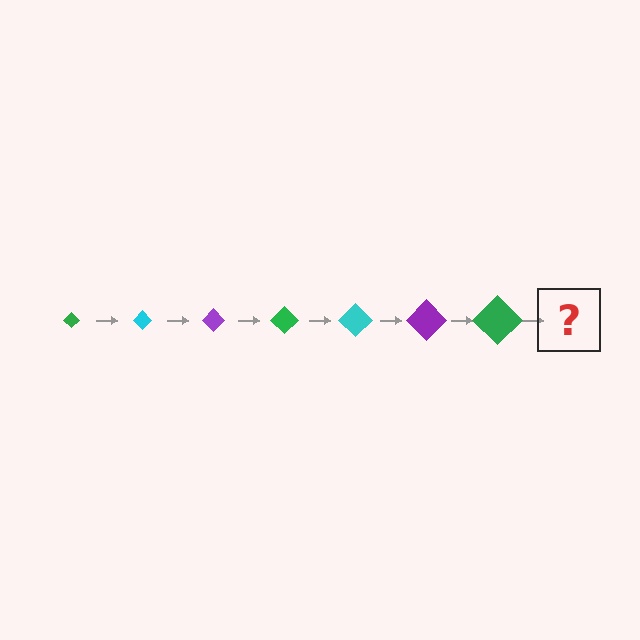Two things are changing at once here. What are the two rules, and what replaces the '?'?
The two rules are that the diamond grows larger each step and the color cycles through green, cyan, and purple. The '?' should be a cyan diamond, larger than the previous one.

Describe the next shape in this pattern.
It should be a cyan diamond, larger than the previous one.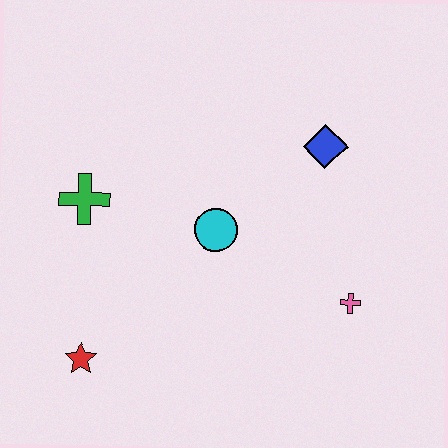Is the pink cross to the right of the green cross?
Yes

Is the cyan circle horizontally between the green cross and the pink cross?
Yes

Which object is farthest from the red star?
The blue diamond is farthest from the red star.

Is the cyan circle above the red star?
Yes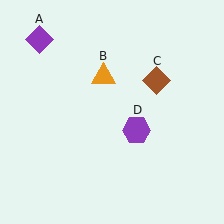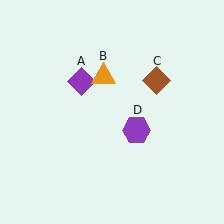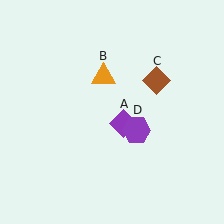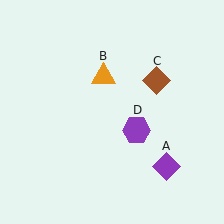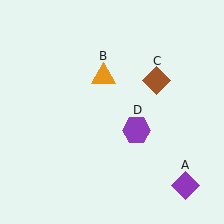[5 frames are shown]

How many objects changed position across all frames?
1 object changed position: purple diamond (object A).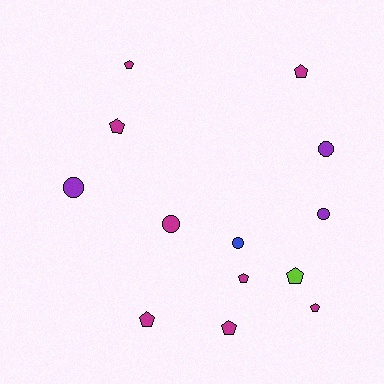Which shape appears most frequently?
Pentagon, with 8 objects.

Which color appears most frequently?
Magenta, with 8 objects.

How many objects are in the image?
There are 13 objects.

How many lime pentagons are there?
There is 1 lime pentagon.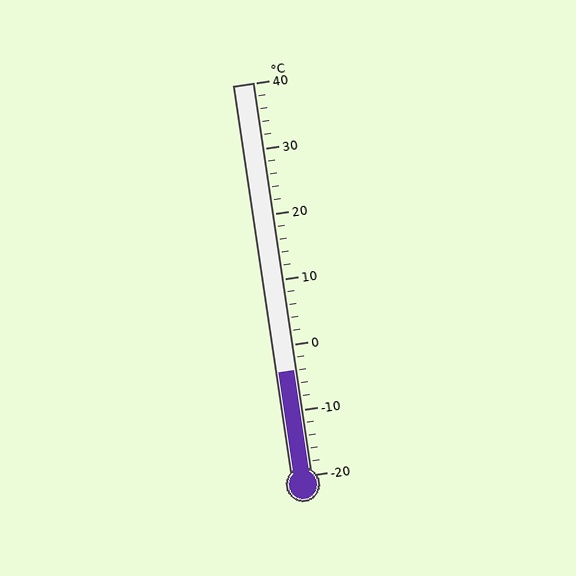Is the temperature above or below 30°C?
The temperature is below 30°C.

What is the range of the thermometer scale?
The thermometer scale ranges from -20°C to 40°C.